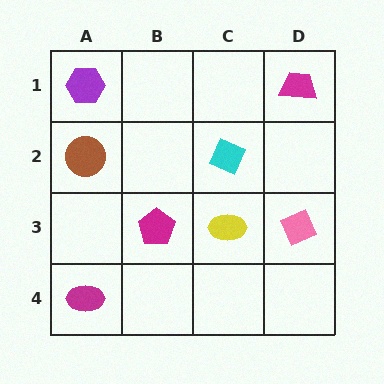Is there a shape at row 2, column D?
No, that cell is empty.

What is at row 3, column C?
A yellow ellipse.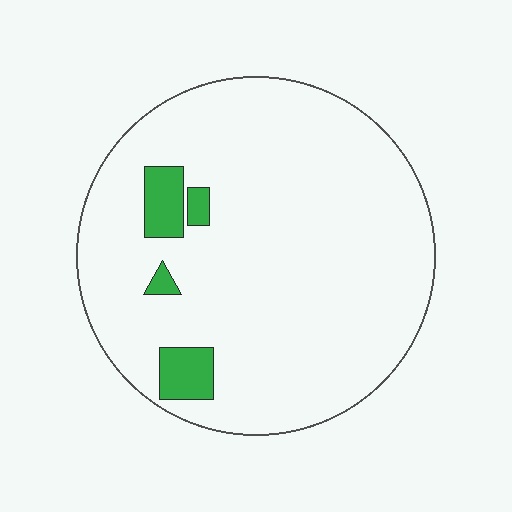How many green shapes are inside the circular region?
4.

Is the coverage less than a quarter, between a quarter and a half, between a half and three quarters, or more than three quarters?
Less than a quarter.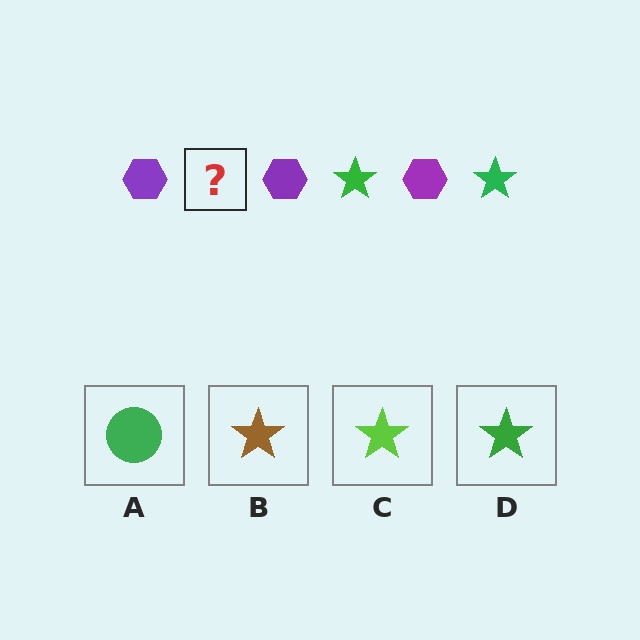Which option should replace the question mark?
Option D.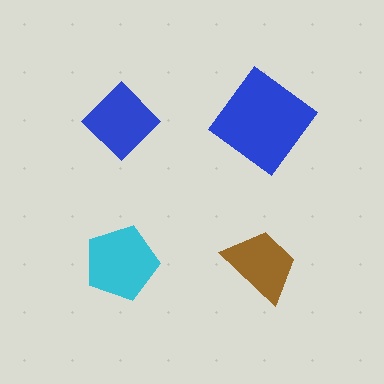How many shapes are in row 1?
2 shapes.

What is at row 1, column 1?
A blue diamond.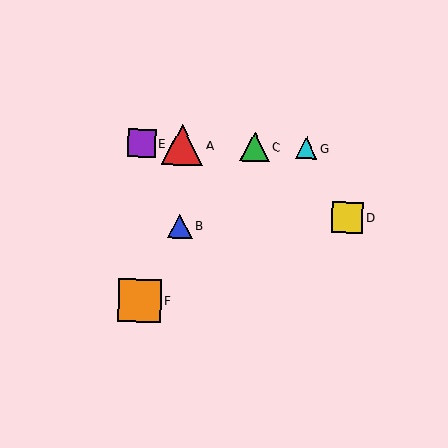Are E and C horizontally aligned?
Yes, both are at y≈143.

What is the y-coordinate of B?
Object B is at y≈226.